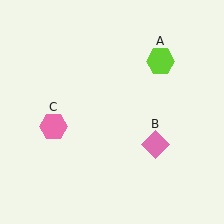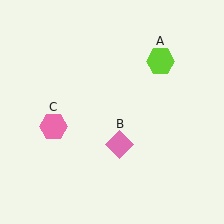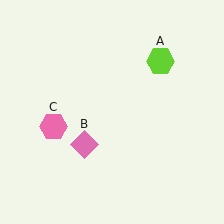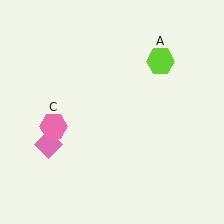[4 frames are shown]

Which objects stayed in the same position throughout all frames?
Lime hexagon (object A) and pink hexagon (object C) remained stationary.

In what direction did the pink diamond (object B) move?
The pink diamond (object B) moved left.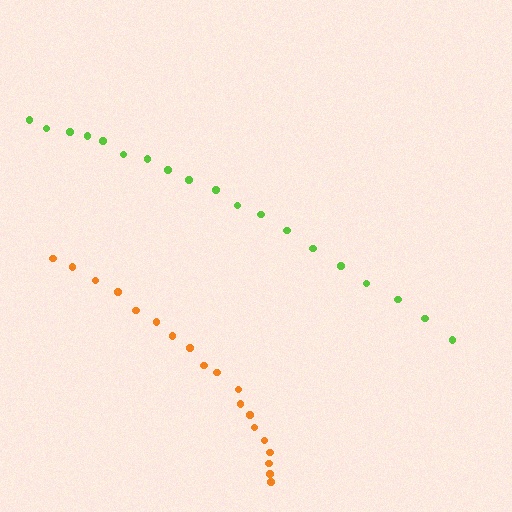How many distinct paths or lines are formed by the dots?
There are 2 distinct paths.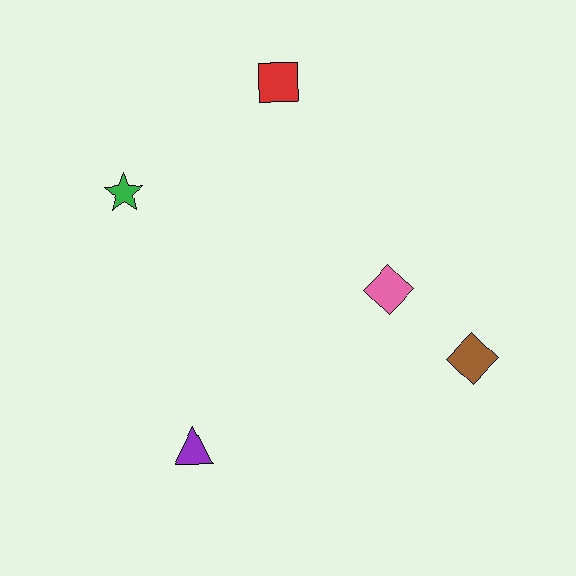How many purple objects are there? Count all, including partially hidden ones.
There is 1 purple object.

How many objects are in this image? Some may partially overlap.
There are 5 objects.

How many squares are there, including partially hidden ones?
There is 1 square.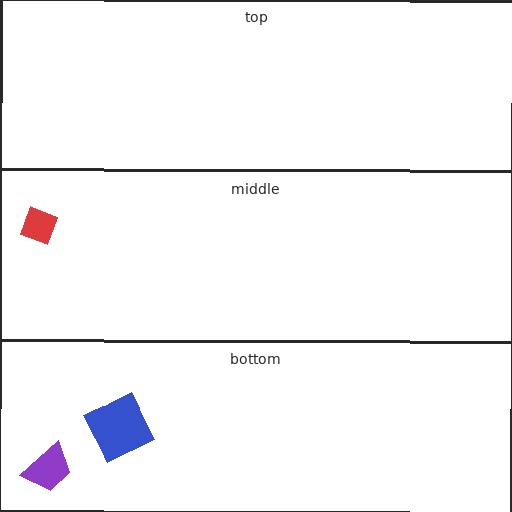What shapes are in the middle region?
The red diamond.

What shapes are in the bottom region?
The purple trapezoid, the blue square.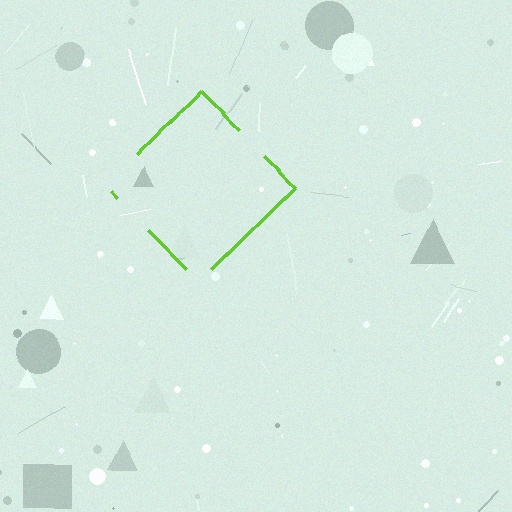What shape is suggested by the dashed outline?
The dashed outline suggests a diamond.